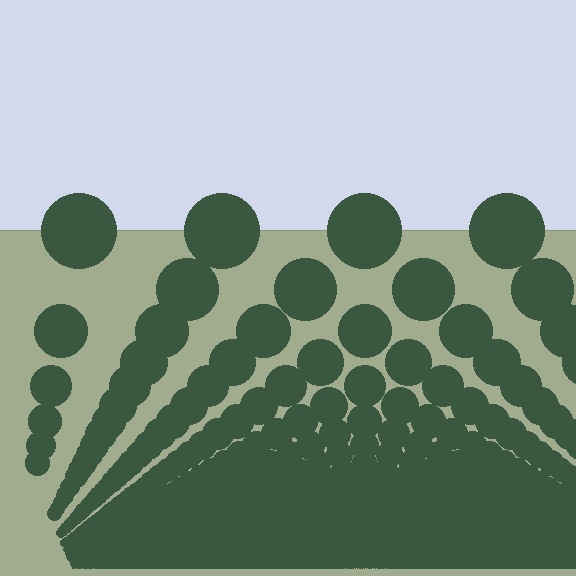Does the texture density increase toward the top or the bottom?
Density increases toward the bottom.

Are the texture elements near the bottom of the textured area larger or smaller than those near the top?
Smaller. The gradient is inverted — elements near the bottom are smaller and denser.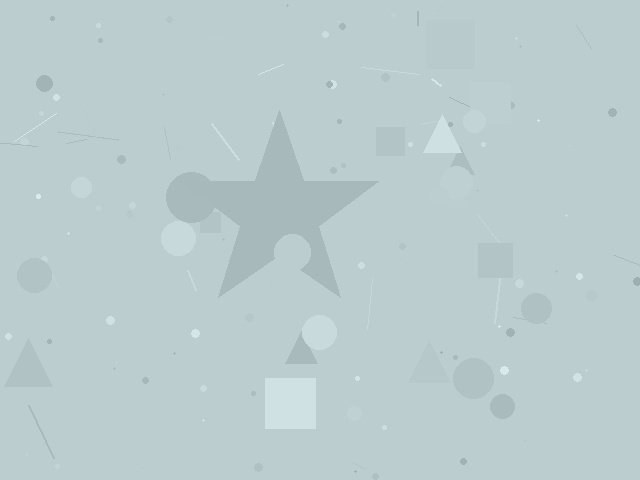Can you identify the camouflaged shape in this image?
The camouflaged shape is a star.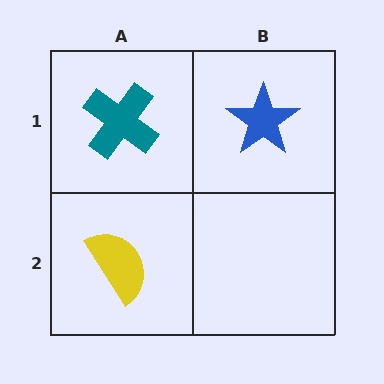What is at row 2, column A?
A yellow semicircle.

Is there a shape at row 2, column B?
No, that cell is empty.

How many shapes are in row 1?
2 shapes.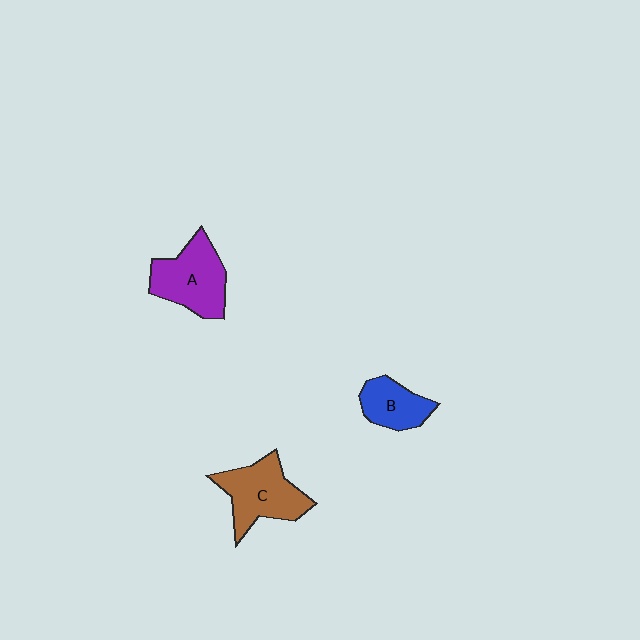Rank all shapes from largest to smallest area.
From largest to smallest: C (brown), A (purple), B (blue).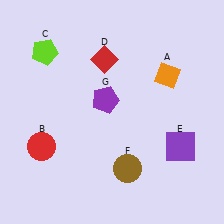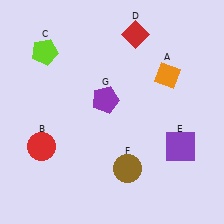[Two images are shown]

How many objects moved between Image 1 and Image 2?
1 object moved between the two images.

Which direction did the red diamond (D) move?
The red diamond (D) moved right.